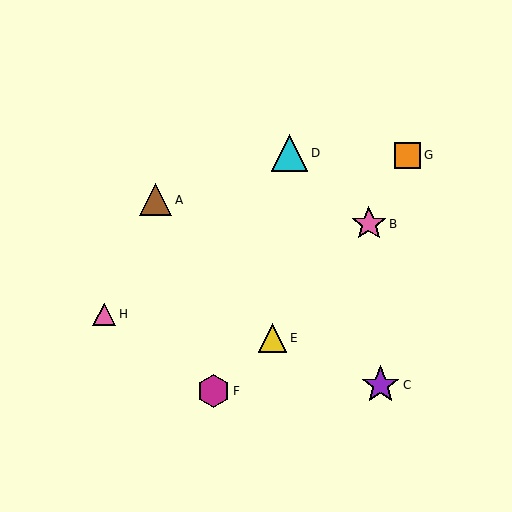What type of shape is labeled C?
Shape C is a purple star.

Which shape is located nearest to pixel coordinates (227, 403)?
The magenta hexagon (labeled F) at (214, 391) is nearest to that location.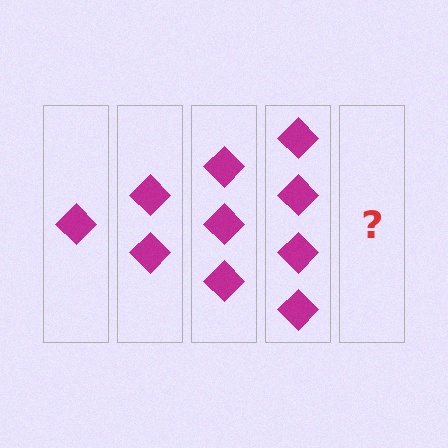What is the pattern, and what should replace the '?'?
The pattern is that each step adds one more diamond. The '?' should be 5 diamonds.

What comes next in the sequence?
The next element should be 5 diamonds.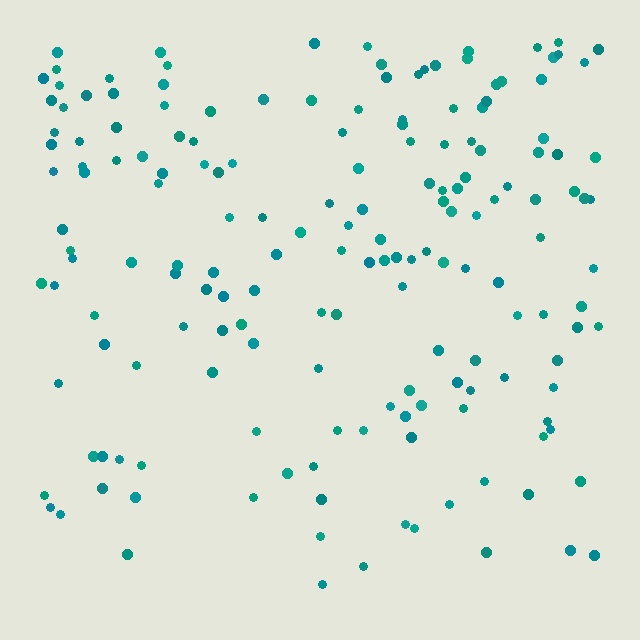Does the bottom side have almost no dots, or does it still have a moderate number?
Still a moderate number, just noticeably fewer than the top.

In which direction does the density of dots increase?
From bottom to top, with the top side densest.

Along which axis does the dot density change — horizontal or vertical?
Vertical.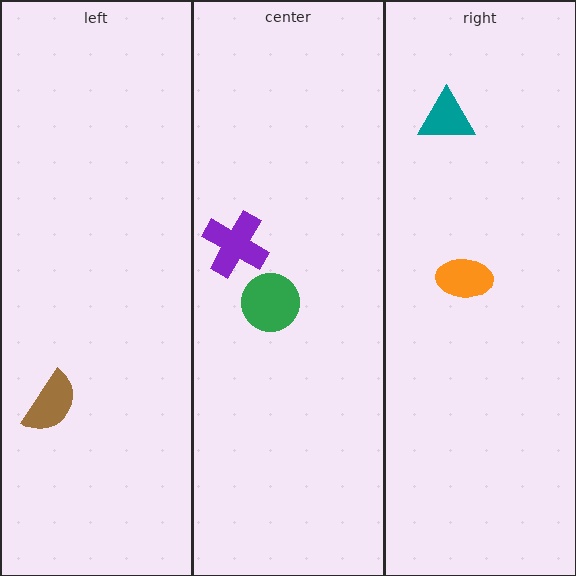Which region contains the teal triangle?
The right region.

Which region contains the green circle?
The center region.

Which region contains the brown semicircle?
The left region.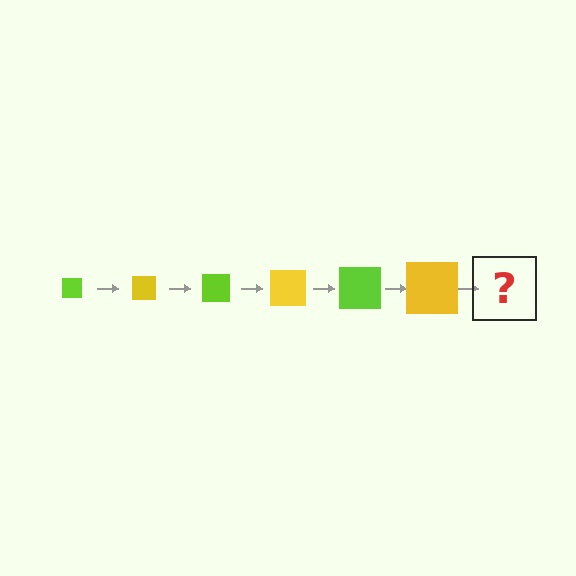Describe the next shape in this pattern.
It should be a lime square, larger than the previous one.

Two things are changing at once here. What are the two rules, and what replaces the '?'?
The two rules are that the square grows larger each step and the color cycles through lime and yellow. The '?' should be a lime square, larger than the previous one.